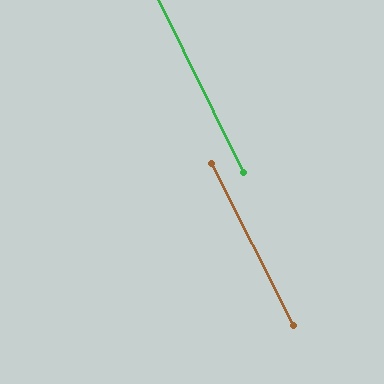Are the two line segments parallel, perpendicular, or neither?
Parallel — their directions differ by only 0.9°.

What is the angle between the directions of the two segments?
Approximately 1 degree.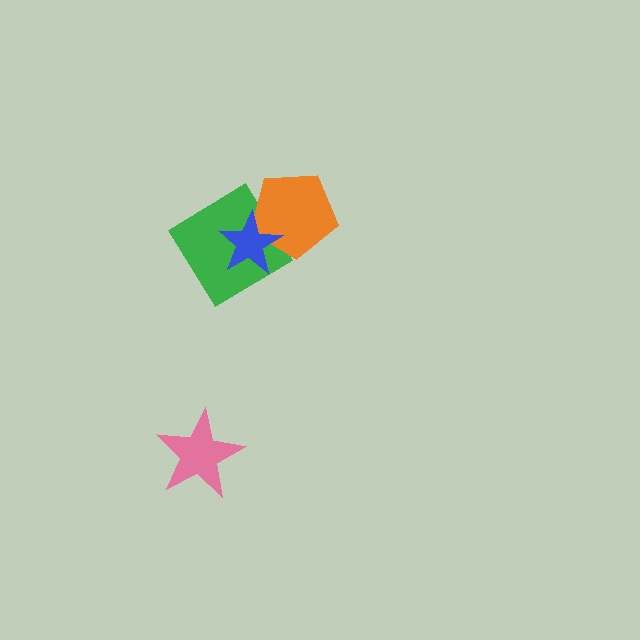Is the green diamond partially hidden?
Yes, it is partially covered by another shape.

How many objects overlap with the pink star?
0 objects overlap with the pink star.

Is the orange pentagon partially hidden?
Yes, it is partially covered by another shape.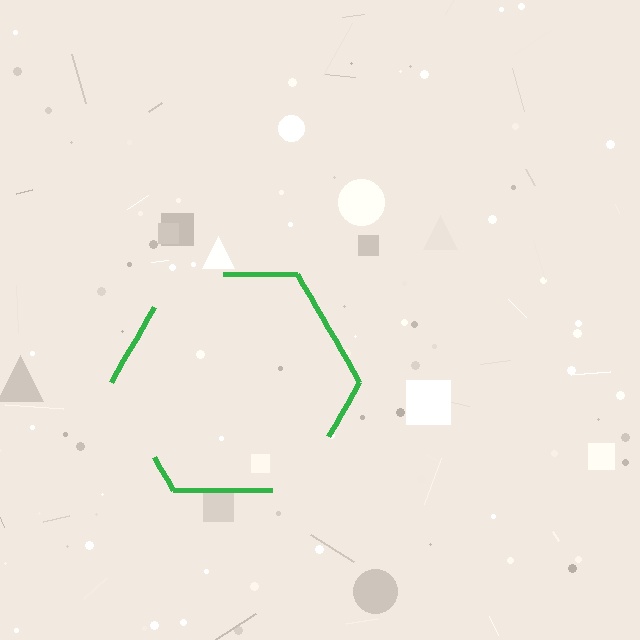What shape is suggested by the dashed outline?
The dashed outline suggests a hexagon.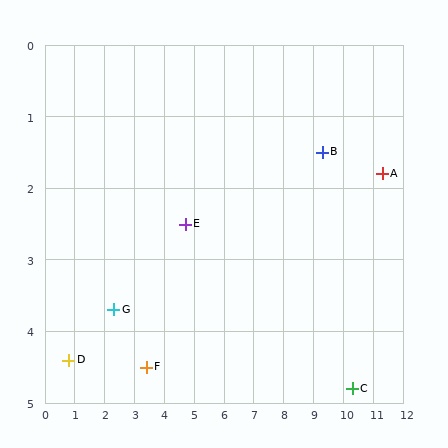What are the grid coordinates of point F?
Point F is at approximately (3.4, 4.5).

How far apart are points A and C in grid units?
Points A and C are about 3.2 grid units apart.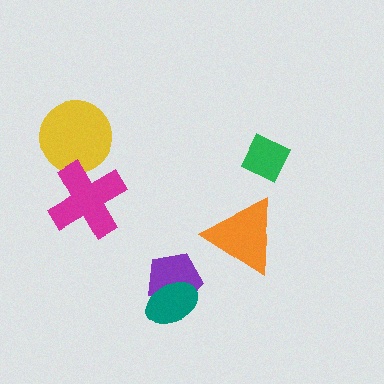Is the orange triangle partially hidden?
No, no other shape covers it.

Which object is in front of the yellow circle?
The magenta cross is in front of the yellow circle.